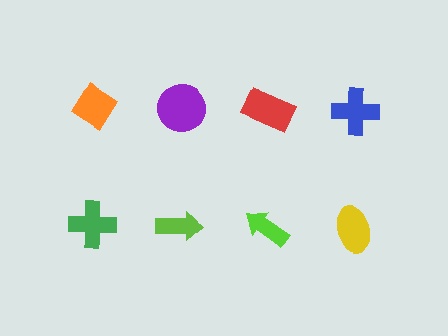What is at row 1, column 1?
An orange diamond.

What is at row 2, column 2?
A lime arrow.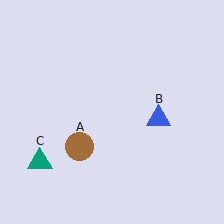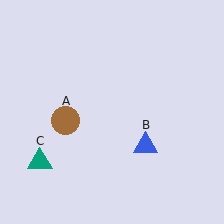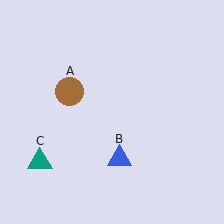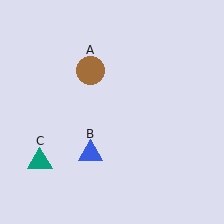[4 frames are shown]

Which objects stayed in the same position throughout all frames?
Teal triangle (object C) remained stationary.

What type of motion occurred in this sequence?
The brown circle (object A), blue triangle (object B) rotated clockwise around the center of the scene.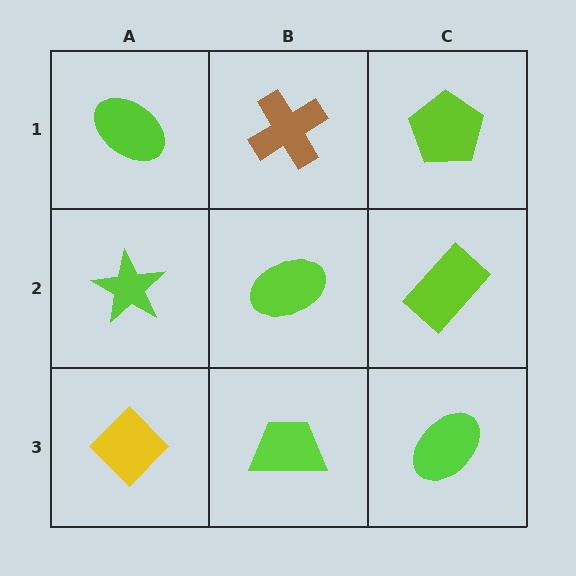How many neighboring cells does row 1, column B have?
3.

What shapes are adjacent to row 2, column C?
A lime pentagon (row 1, column C), a lime ellipse (row 3, column C), a lime ellipse (row 2, column B).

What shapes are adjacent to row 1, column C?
A lime rectangle (row 2, column C), a brown cross (row 1, column B).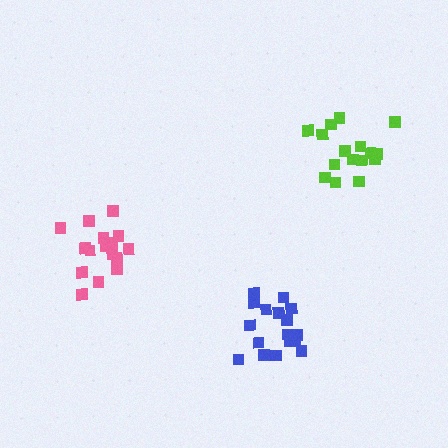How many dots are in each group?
Group 1: 18 dots, Group 2: 16 dots, Group 3: 16 dots (50 total).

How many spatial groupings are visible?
There are 3 spatial groupings.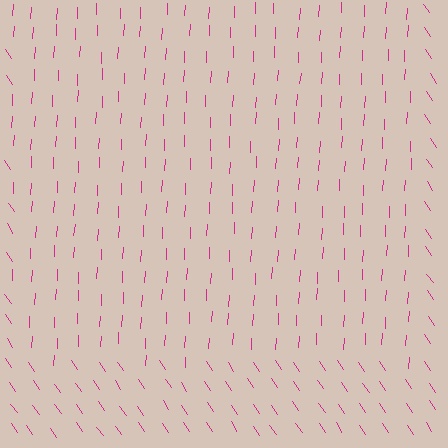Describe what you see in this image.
The image is filled with small magenta line segments. A rectangle region in the image has lines oriented differently from the surrounding lines, creating a visible texture boundary.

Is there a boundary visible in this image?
Yes, there is a texture boundary formed by a change in line orientation.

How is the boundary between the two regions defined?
The boundary is defined purely by a change in line orientation (approximately 37 degrees difference). All lines are the same color and thickness.